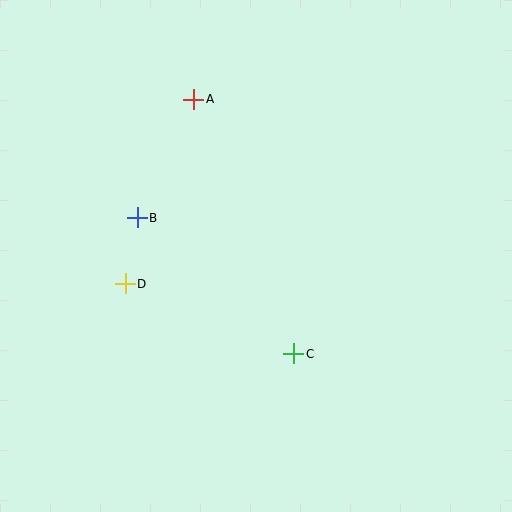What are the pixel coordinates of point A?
Point A is at (194, 99).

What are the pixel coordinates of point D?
Point D is at (125, 284).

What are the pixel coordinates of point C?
Point C is at (294, 354).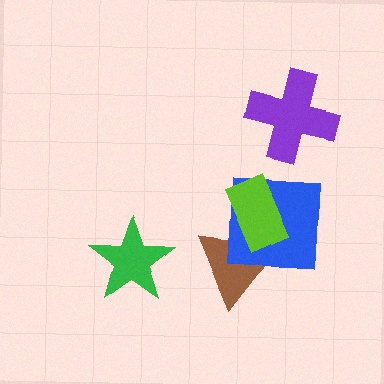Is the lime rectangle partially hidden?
No, no other shape covers it.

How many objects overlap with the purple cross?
0 objects overlap with the purple cross.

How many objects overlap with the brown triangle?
2 objects overlap with the brown triangle.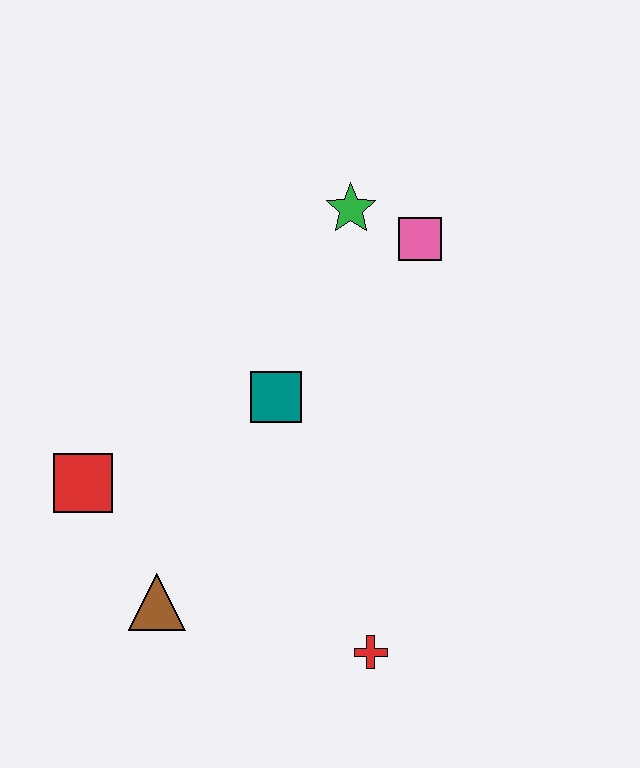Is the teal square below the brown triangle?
No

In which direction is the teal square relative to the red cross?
The teal square is above the red cross.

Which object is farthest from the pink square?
The brown triangle is farthest from the pink square.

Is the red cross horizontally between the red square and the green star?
No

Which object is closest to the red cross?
The brown triangle is closest to the red cross.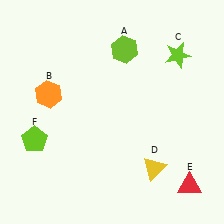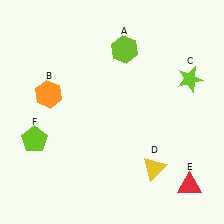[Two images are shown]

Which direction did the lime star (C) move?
The lime star (C) moved down.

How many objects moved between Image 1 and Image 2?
1 object moved between the two images.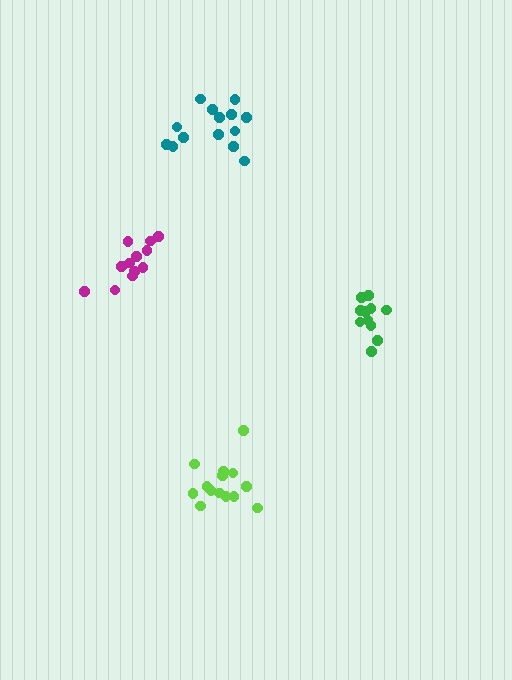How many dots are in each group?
Group 1: 14 dots, Group 2: 12 dots, Group 3: 11 dots, Group 4: 14 dots (51 total).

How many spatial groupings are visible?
There are 4 spatial groupings.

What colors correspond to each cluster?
The clusters are colored: lime, magenta, green, teal.